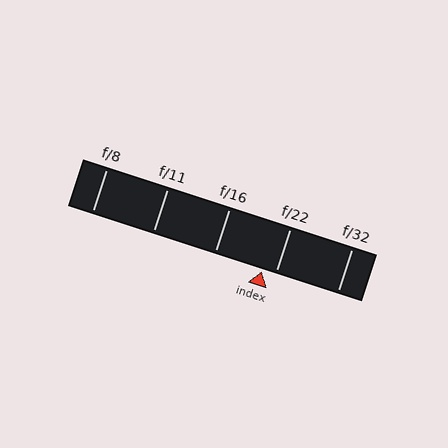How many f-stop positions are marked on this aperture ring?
There are 5 f-stop positions marked.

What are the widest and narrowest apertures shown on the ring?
The widest aperture shown is f/8 and the narrowest is f/32.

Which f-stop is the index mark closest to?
The index mark is closest to f/22.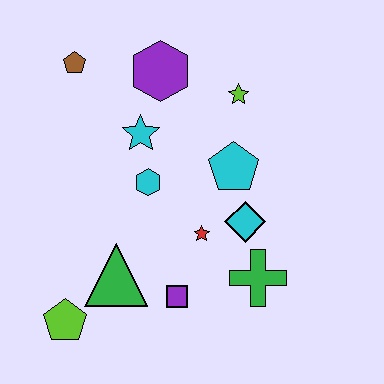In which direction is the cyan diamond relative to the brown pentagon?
The cyan diamond is to the right of the brown pentagon.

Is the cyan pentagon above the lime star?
No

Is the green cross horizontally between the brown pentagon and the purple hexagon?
No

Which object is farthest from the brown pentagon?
The green cross is farthest from the brown pentagon.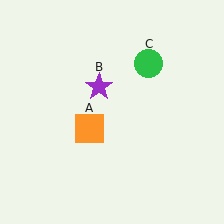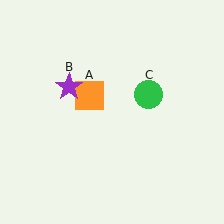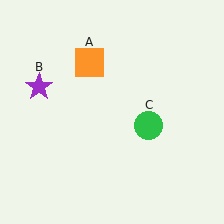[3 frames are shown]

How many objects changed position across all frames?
3 objects changed position: orange square (object A), purple star (object B), green circle (object C).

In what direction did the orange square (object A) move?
The orange square (object A) moved up.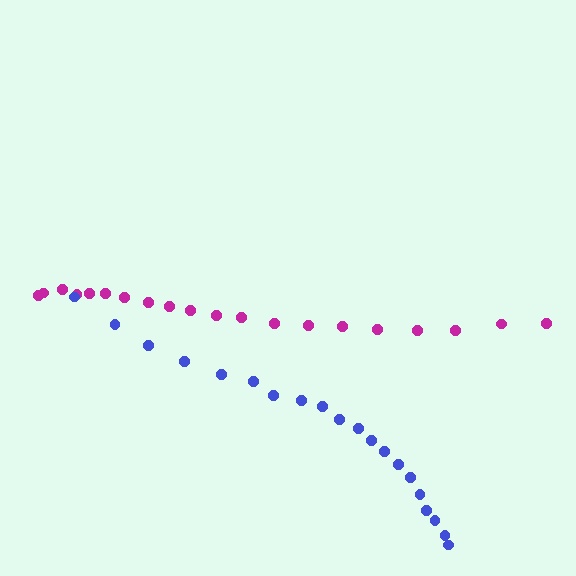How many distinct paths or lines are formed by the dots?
There are 2 distinct paths.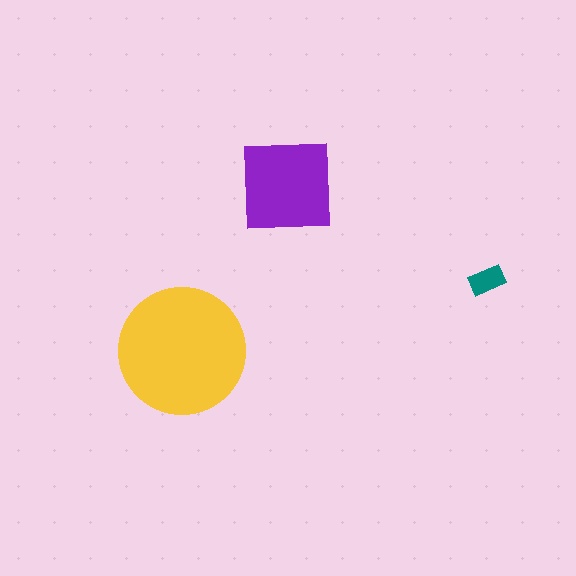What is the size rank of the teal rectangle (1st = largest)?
3rd.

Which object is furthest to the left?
The yellow circle is leftmost.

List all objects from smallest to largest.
The teal rectangle, the purple square, the yellow circle.